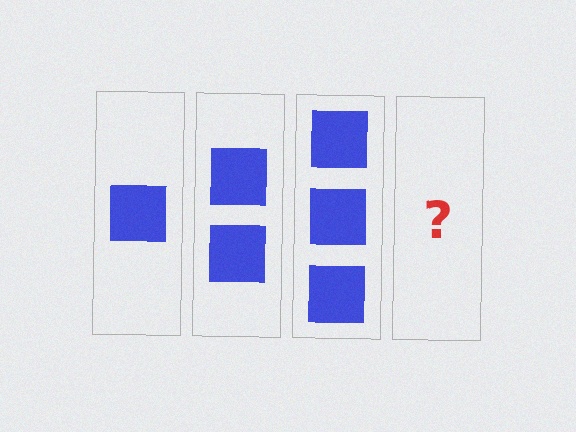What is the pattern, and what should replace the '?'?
The pattern is that each step adds one more square. The '?' should be 4 squares.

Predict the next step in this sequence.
The next step is 4 squares.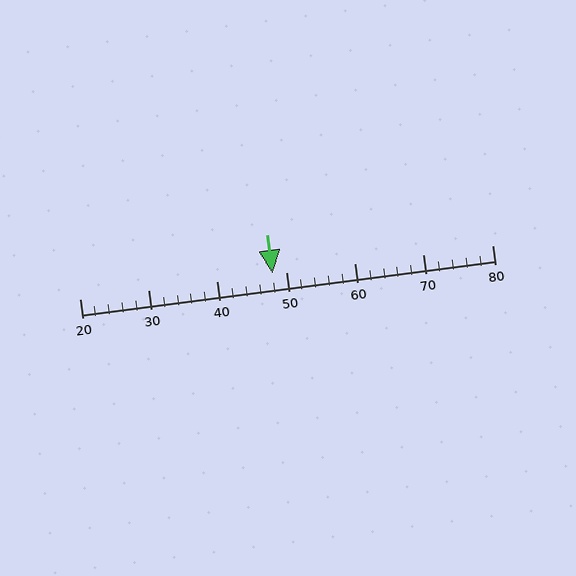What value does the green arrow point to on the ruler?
The green arrow points to approximately 48.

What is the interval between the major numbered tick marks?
The major tick marks are spaced 10 units apart.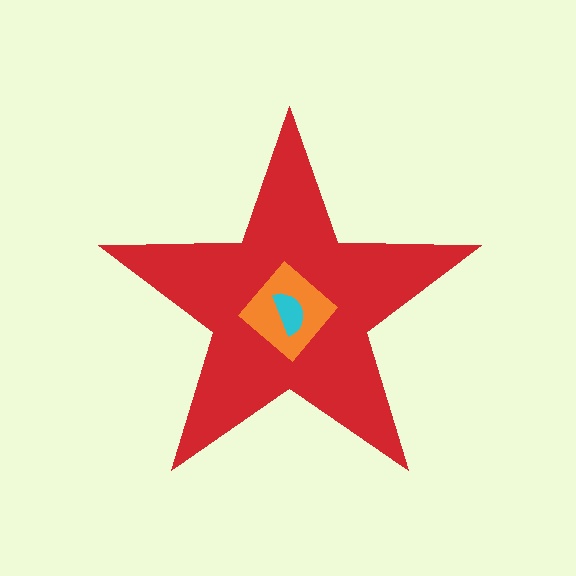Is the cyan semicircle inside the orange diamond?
Yes.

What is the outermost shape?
The red star.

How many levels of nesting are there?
3.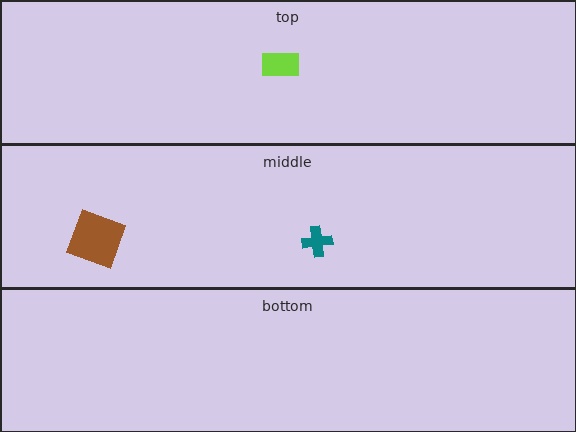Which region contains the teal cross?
The middle region.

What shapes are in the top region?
The lime rectangle.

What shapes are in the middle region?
The teal cross, the brown square.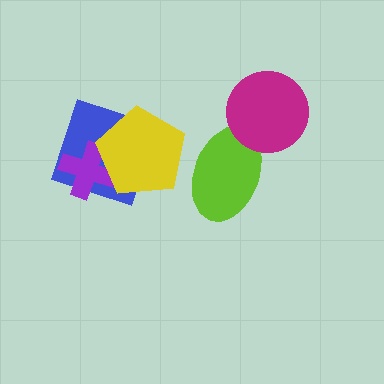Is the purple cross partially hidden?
Yes, it is partially covered by another shape.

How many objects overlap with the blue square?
2 objects overlap with the blue square.